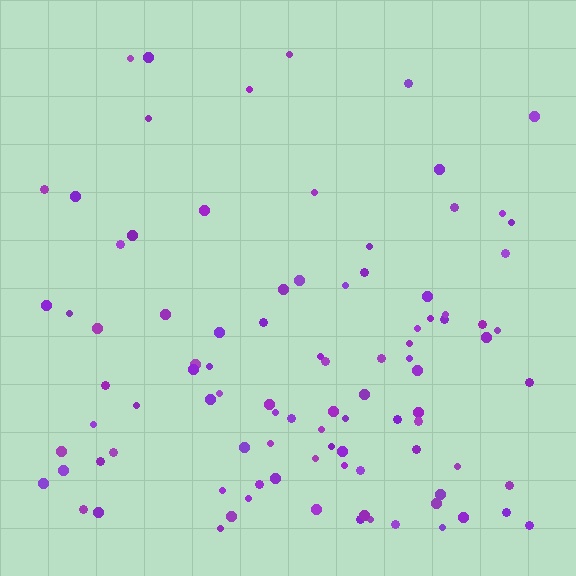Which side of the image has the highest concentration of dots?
The bottom.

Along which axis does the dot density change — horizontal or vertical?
Vertical.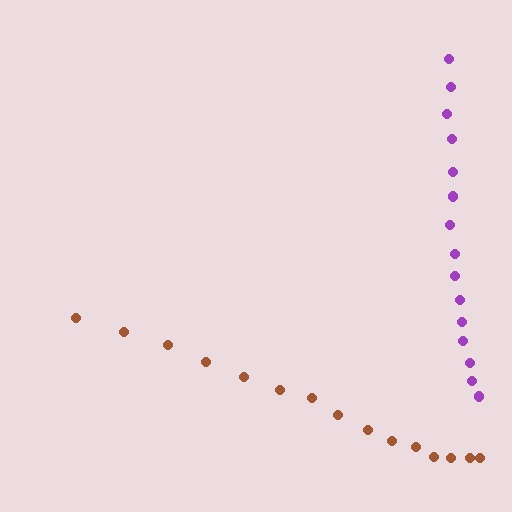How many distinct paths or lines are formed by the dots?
There are 2 distinct paths.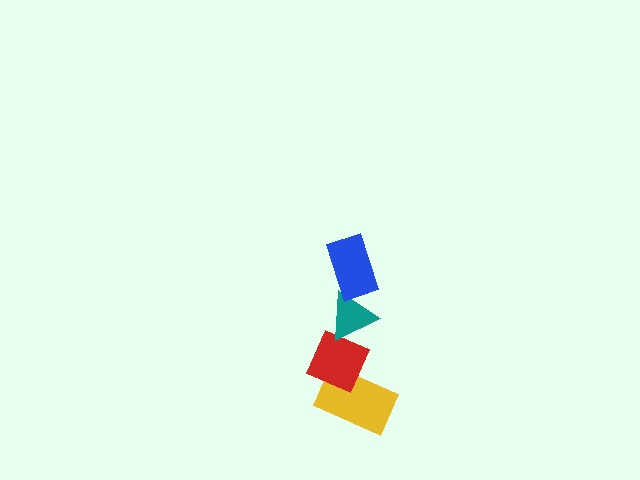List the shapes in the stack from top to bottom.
From top to bottom: the blue rectangle, the teal triangle, the red diamond, the yellow rectangle.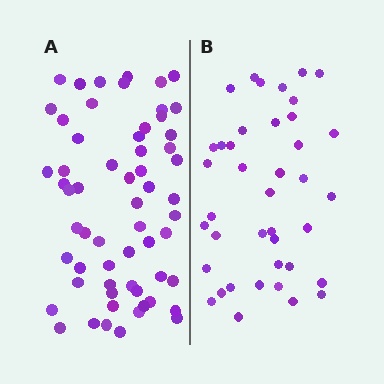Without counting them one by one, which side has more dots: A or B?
Region A (the left region) has more dots.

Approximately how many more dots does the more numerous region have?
Region A has approximately 20 more dots than region B.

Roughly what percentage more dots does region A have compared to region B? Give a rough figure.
About 50% more.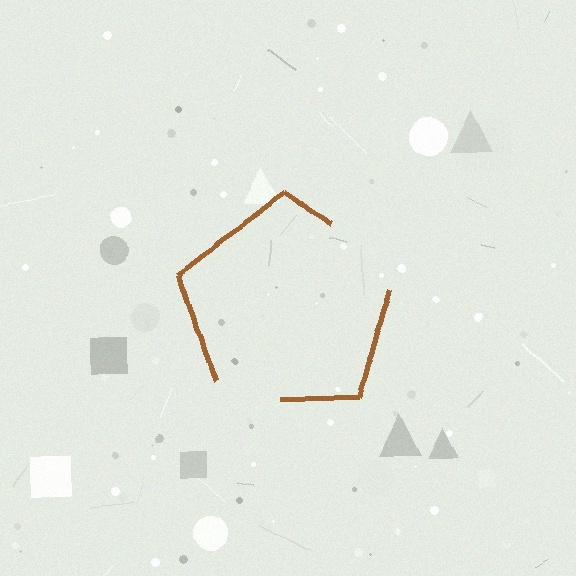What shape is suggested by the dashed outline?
The dashed outline suggests a pentagon.